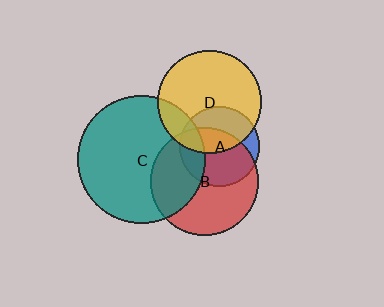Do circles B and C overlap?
Yes.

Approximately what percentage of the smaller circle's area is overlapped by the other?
Approximately 40%.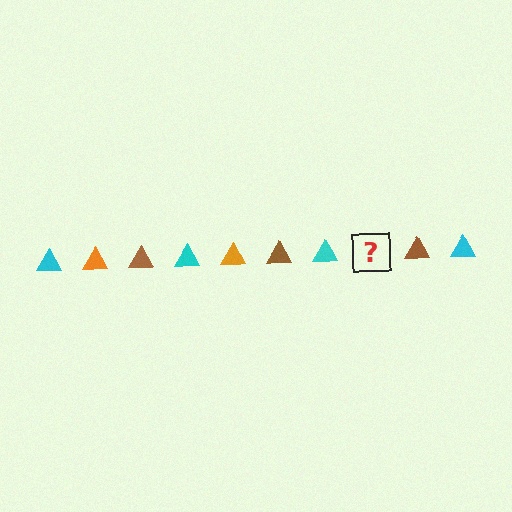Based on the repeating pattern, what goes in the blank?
The blank should be an orange triangle.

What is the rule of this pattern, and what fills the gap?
The rule is that the pattern cycles through cyan, orange, brown triangles. The gap should be filled with an orange triangle.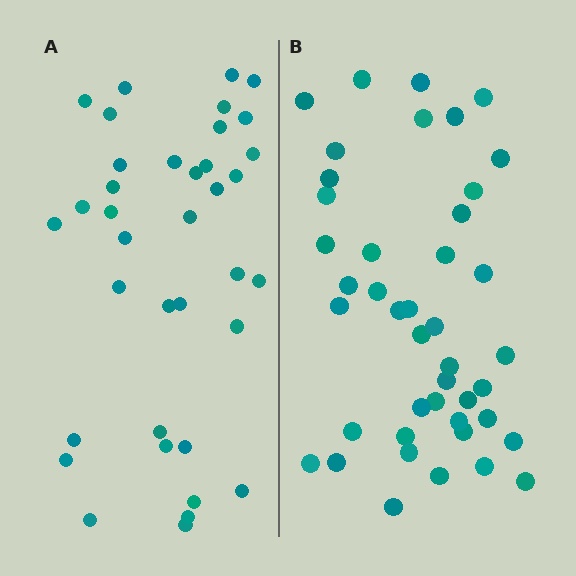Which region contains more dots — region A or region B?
Region B (the right region) has more dots.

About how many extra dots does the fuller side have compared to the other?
Region B has about 6 more dots than region A.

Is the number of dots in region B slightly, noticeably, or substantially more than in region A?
Region B has only slightly more — the two regions are fairly close. The ratio is roughly 1.2 to 1.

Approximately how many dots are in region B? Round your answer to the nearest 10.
About 40 dots. (The exact count is 43, which rounds to 40.)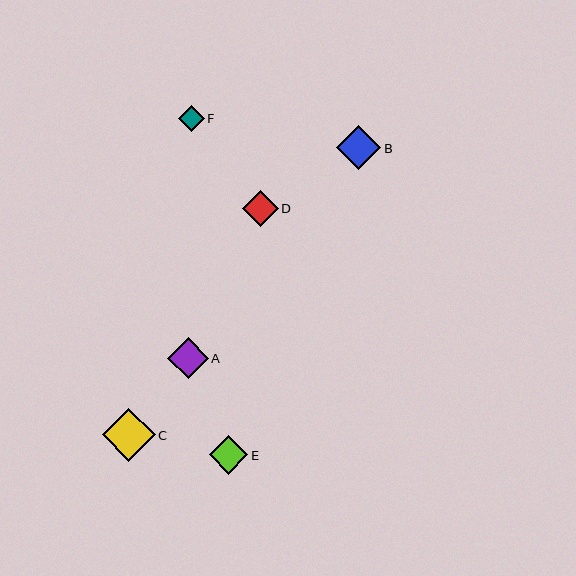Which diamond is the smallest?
Diamond F is the smallest with a size of approximately 26 pixels.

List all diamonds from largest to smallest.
From largest to smallest: C, B, A, E, D, F.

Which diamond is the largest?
Diamond C is the largest with a size of approximately 53 pixels.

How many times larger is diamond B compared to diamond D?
Diamond B is approximately 1.2 times the size of diamond D.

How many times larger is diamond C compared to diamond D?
Diamond C is approximately 1.5 times the size of diamond D.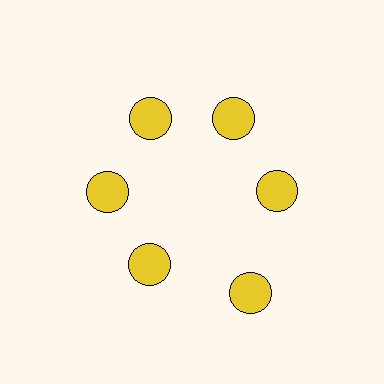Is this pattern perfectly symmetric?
No. The 6 yellow circles are arranged in a ring, but one element near the 5 o'clock position is pushed outward from the center, breaking the 6-fold rotational symmetry.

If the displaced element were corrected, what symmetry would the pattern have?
It would have 6-fold rotational symmetry — the pattern would map onto itself every 60 degrees.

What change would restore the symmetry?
The symmetry would be restored by moving it inward, back onto the ring so that all 6 circles sit at equal angles and equal distance from the center.